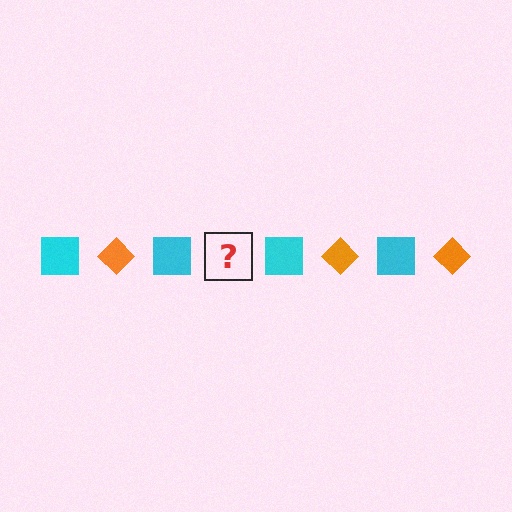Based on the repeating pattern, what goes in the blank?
The blank should be an orange diamond.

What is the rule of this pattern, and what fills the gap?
The rule is that the pattern alternates between cyan square and orange diamond. The gap should be filled with an orange diamond.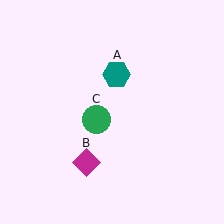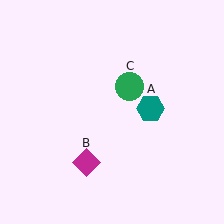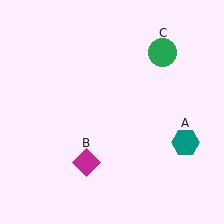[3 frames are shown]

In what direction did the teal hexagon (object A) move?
The teal hexagon (object A) moved down and to the right.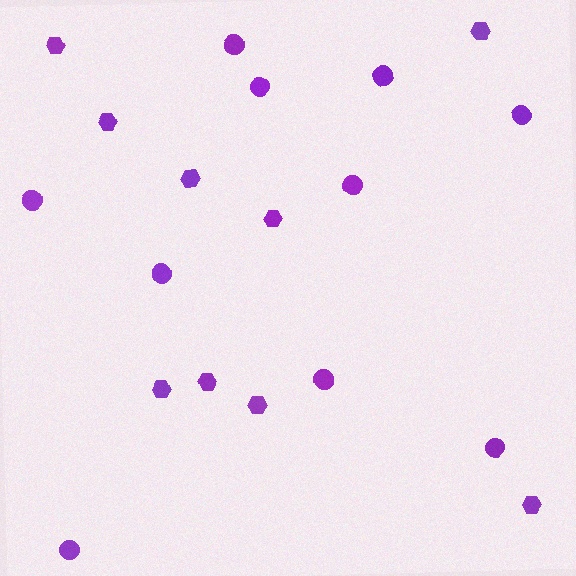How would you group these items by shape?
There are 2 groups: one group of hexagons (9) and one group of circles (10).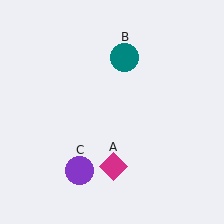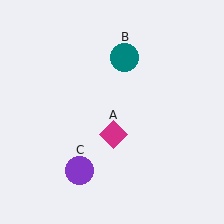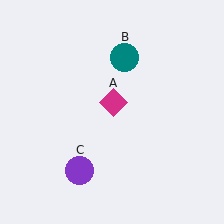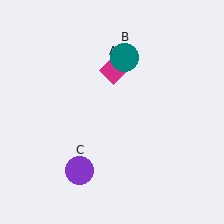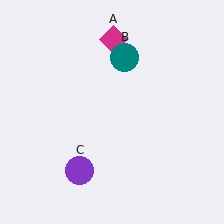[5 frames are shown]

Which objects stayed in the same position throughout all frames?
Teal circle (object B) and purple circle (object C) remained stationary.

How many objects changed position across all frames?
1 object changed position: magenta diamond (object A).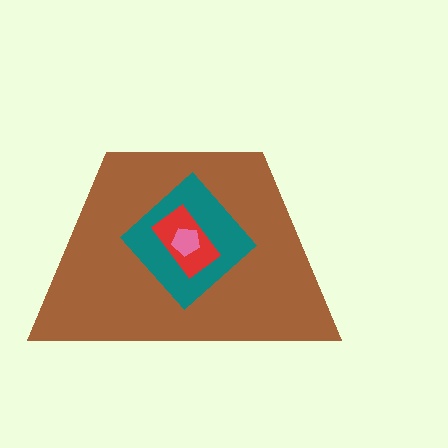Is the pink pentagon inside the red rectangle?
Yes.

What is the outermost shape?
The brown trapezoid.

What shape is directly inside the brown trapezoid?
The teal diamond.